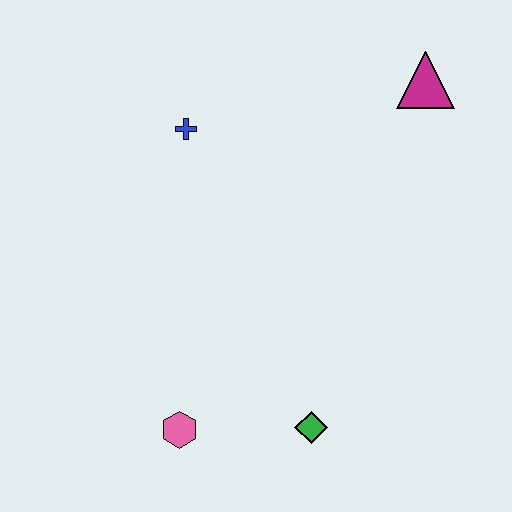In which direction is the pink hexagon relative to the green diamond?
The pink hexagon is to the left of the green diamond.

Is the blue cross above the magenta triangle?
No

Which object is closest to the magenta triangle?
The blue cross is closest to the magenta triangle.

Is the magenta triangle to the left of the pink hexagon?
No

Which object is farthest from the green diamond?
The magenta triangle is farthest from the green diamond.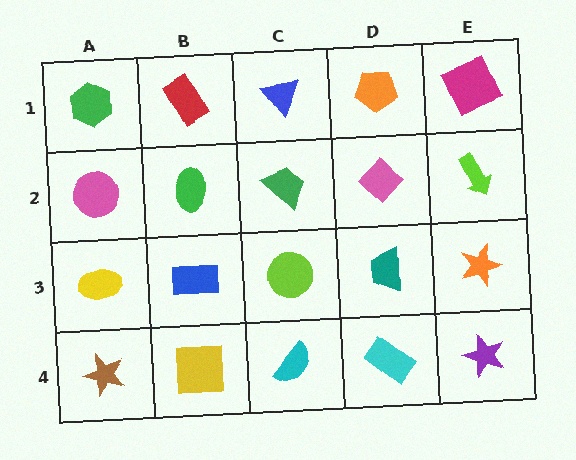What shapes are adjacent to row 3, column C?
A green trapezoid (row 2, column C), a cyan semicircle (row 4, column C), a blue rectangle (row 3, column B), a teal trapezoid (row 3, column D).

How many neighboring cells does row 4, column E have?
2.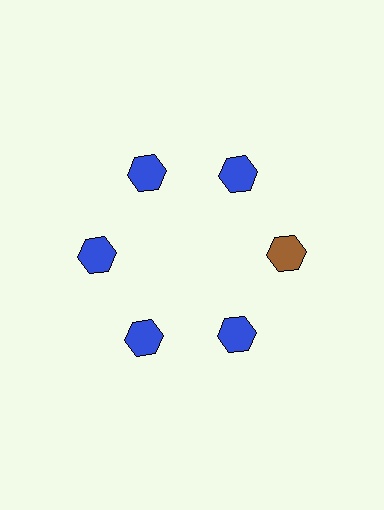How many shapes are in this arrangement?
There are 6 shapes arranged in a ring pattern.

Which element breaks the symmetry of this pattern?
The brown hexagon at roughly the 3 o'clock position breaks the symmetry. All other shapes are blue hexagons.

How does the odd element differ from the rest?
It has a different color: brown instead of blue.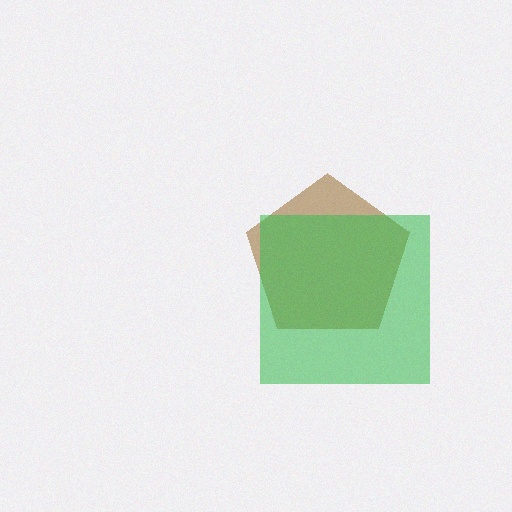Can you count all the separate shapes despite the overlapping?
Yes, there are 2 separate shapes.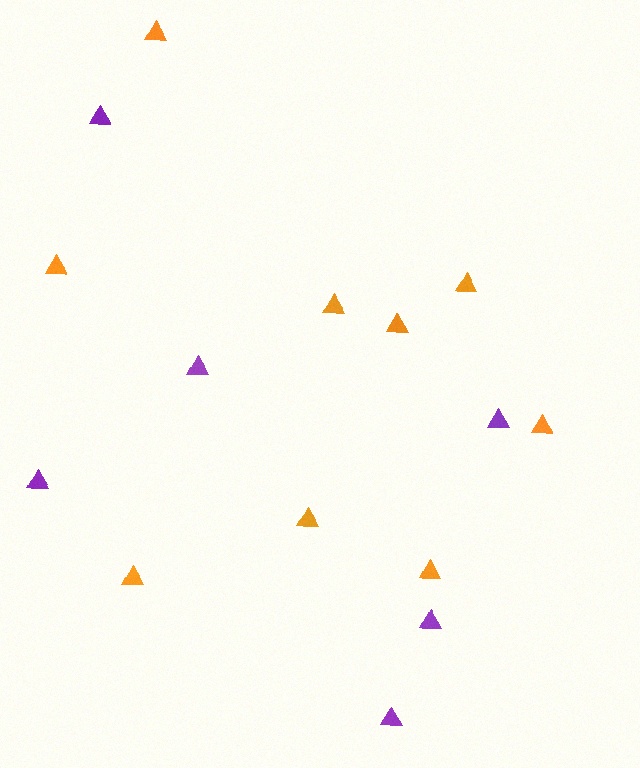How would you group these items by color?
There are 2 groups: one group of purple triangles (6) and one group of orange triangles (9).